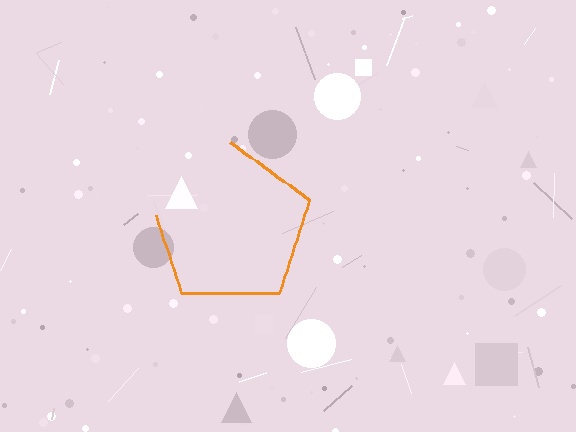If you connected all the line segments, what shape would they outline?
They would outline a pentagon.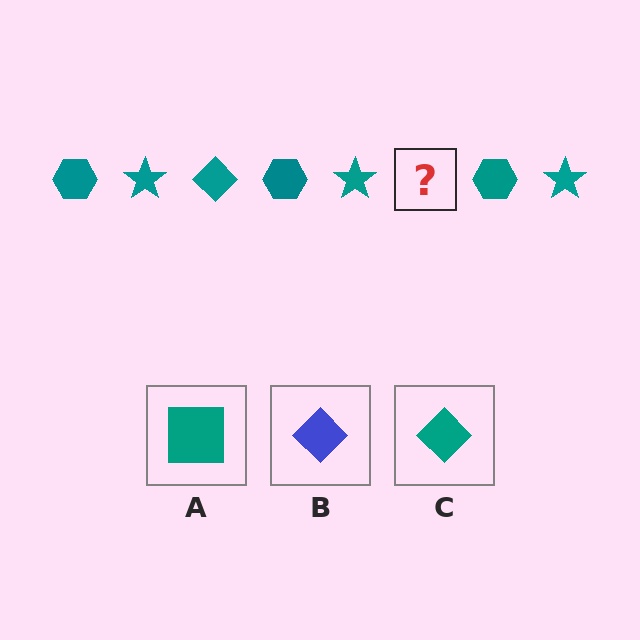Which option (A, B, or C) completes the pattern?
C.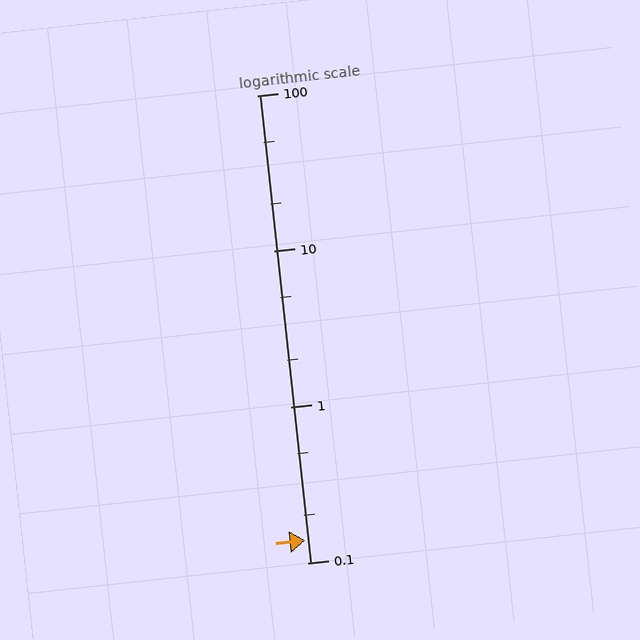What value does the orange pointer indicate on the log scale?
The pointer indicates approximately 0.14.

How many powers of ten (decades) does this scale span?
The scale spans 3 decades, from 0.1 to 100.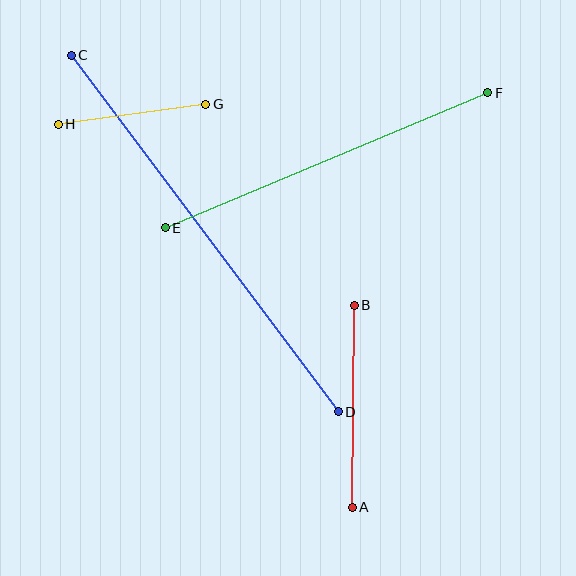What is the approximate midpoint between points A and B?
The midpoint is at approximately (353, 406) pixels.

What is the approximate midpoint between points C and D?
The midpoint is at approximately (205, 234) pixels.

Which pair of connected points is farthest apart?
Points C and D are farthest apart.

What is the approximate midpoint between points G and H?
The midpoint is at approximately (132, 114) pixels.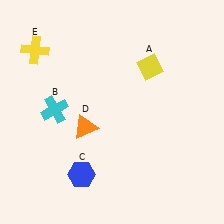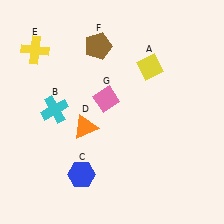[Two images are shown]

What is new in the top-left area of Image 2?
A brown pentagon (F) was added in the top-left area of Image 2.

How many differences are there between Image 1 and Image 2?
There are 2 differences between the two images.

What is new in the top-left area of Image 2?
A pink diamond (G) was added in the top-left area of Image 2.